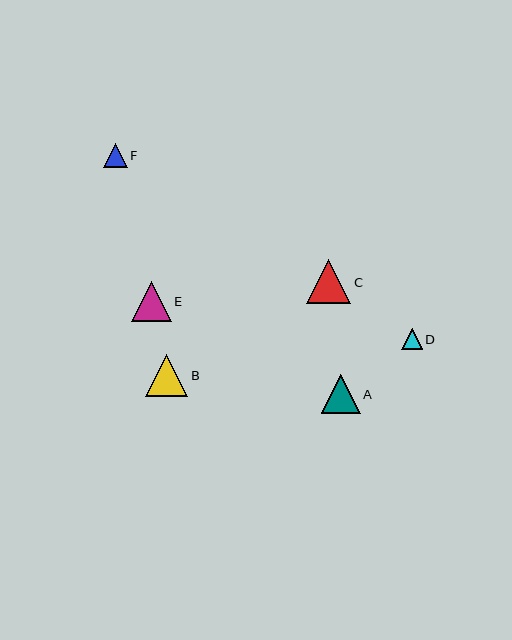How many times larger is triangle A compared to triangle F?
Triangle A is approximately 1.6 times the size of triangle F.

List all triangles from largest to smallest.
From largest to smallest: C, B, E, A, F, D.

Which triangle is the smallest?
Triangle D is the smallest with a size of approximately 21 pixels.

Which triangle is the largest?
Triangle C is the largest with a size of approximately 44 pixels.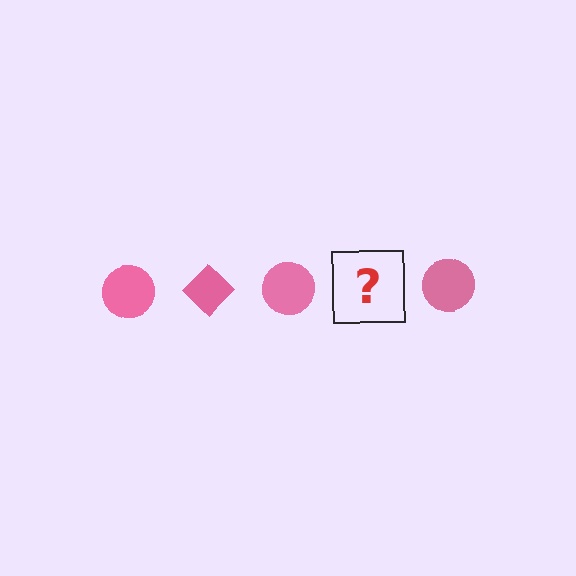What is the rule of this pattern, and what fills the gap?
The rule is that the pattern cycles through circle, diamond shapes in pink. The gap should be filled with a pink diamond.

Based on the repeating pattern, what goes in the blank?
The blank should be a pink diamond.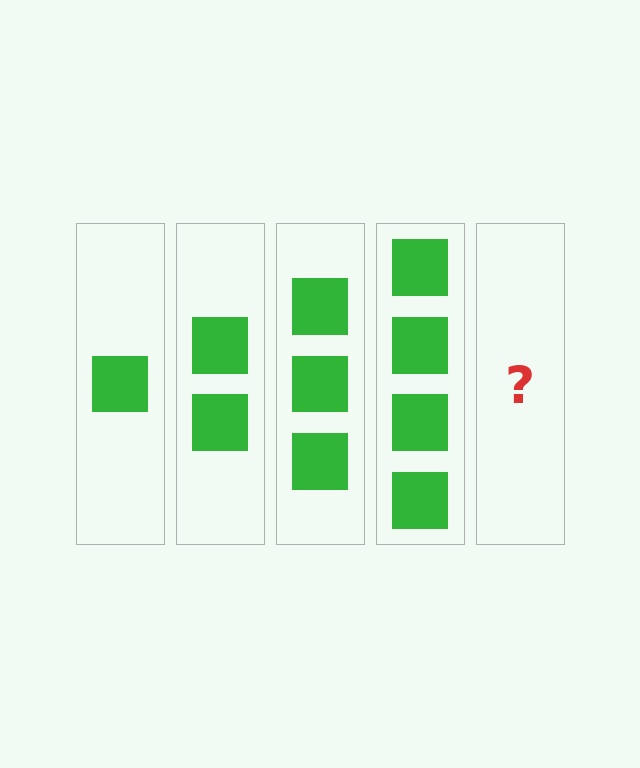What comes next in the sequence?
The next element should be 5 squares.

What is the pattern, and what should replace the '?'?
The pattern is that each step adds one more square. The '?' should be 5 squares.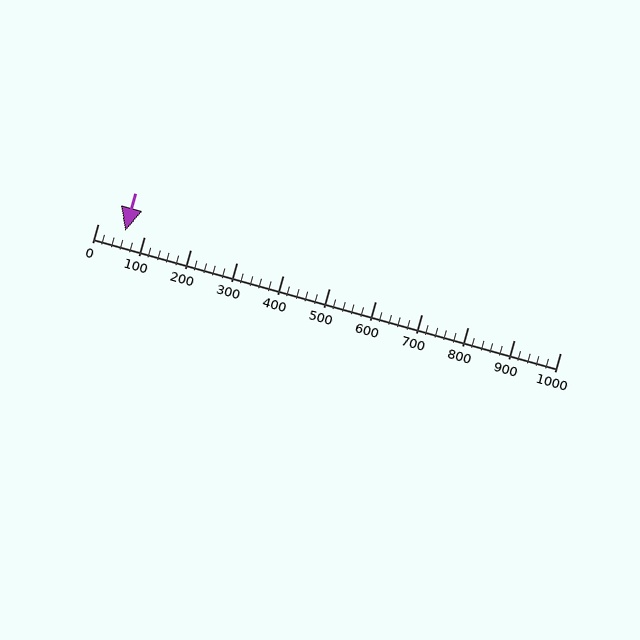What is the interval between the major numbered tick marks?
The major tick marks are spaced 100 units apart.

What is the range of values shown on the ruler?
The ruler shows values from 0 to 1000.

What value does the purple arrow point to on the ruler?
The purple arrow points to approximately 60.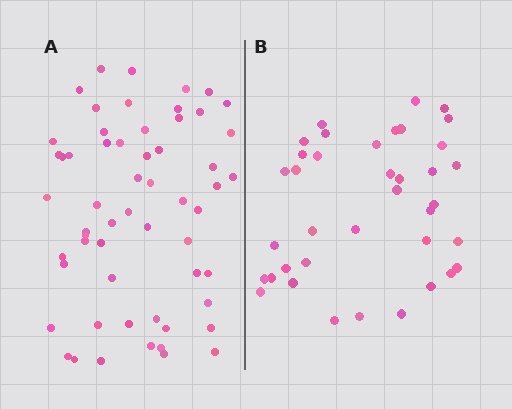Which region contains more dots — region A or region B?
Region A (the left region) has more dots.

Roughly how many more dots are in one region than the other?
Region A has approximately 20 more dots than region B.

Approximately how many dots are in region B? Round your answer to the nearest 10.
About 40 dots. (The exact count is 38, which rounds to 40.)